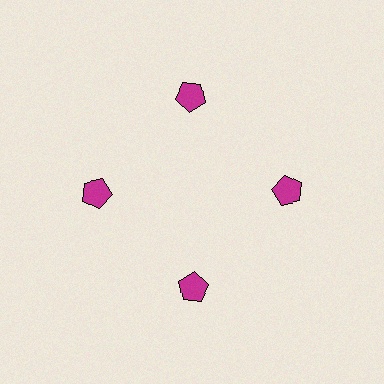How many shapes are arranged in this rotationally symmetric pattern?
There are 4 shapes, arranged in 4 groups of 1.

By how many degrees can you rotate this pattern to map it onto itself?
The pattern maps onto itself every 90 degrees of rotation.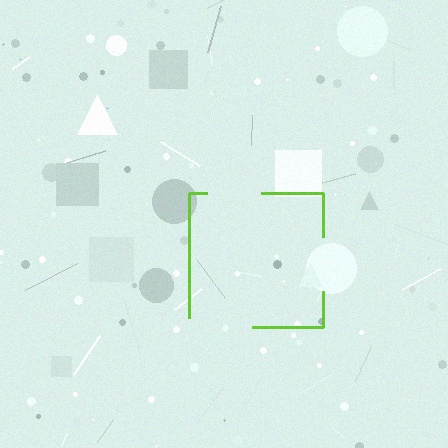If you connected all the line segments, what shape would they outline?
They would outline a square.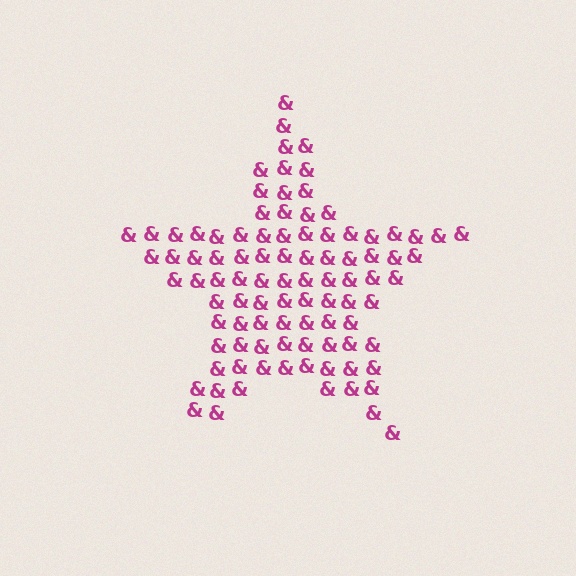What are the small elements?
The small elements are ampersands.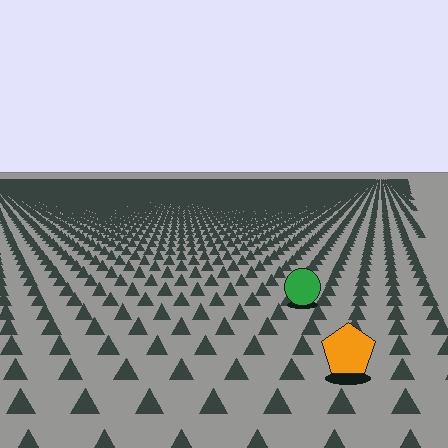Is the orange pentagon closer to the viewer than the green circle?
Yes. The orange pentagon is closer — you can tell from the texture gradient: the ground texture is coarser near it.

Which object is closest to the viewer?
The orange pentagon is closest. The texture marks near it are larger and more spread out.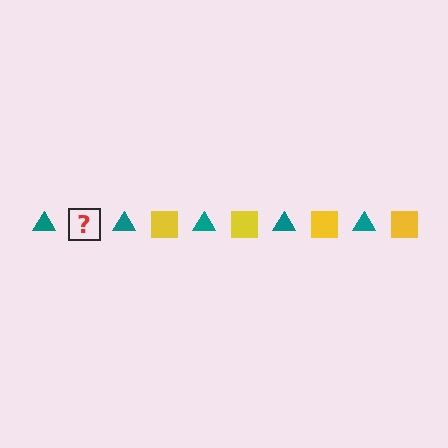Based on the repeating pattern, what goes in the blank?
The blank should be a yellow square.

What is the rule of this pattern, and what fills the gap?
The rule is that the pattern alternates between teal triangle and yellow square. The gap should be filled with a yellow square.